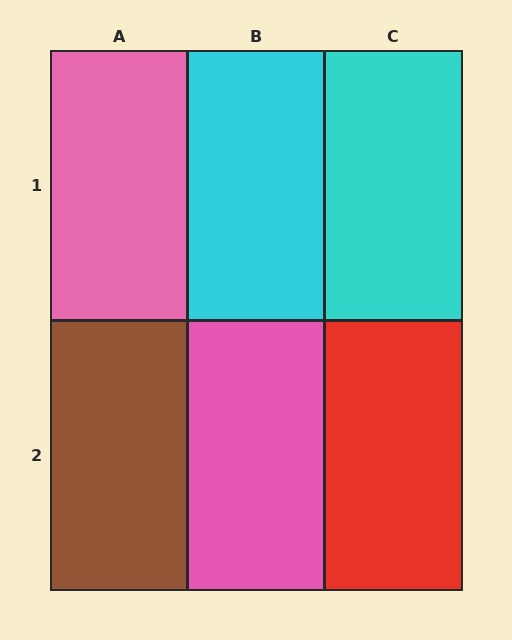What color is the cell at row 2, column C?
Red.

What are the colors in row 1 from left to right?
Pink, cyan, cyan.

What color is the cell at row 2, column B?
Pink.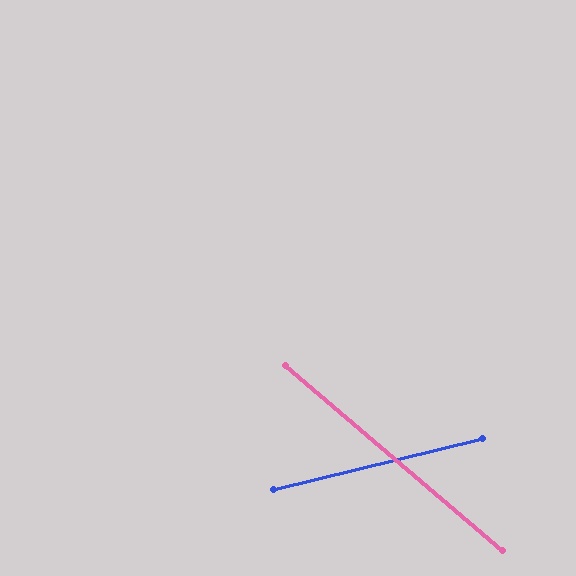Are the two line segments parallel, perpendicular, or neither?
Neither parallel nor perpendicular — they differ by about 54°.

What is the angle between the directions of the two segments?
Approximately 54 degrees.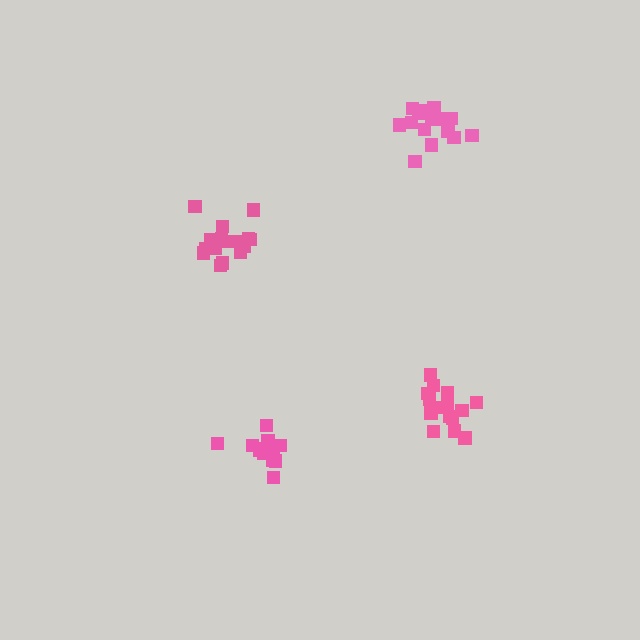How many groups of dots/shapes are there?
There are 4 groups.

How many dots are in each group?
Group 1: 17 dots, Group 2: 16 dots, Group 3: 15 dots, Group 4: 14 dots (62 total).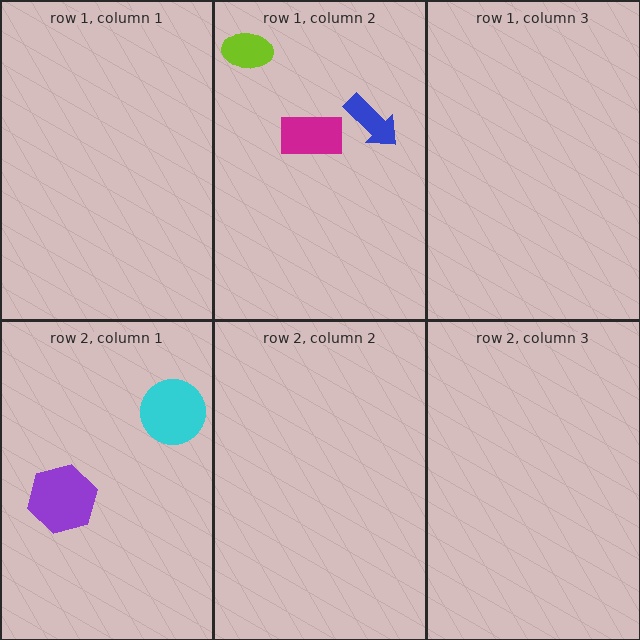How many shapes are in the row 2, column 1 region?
2.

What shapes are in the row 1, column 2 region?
The blue arrow, the lime ellipse, the magenta rectangle.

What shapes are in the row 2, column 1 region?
The cyan circle, the purple hexagon.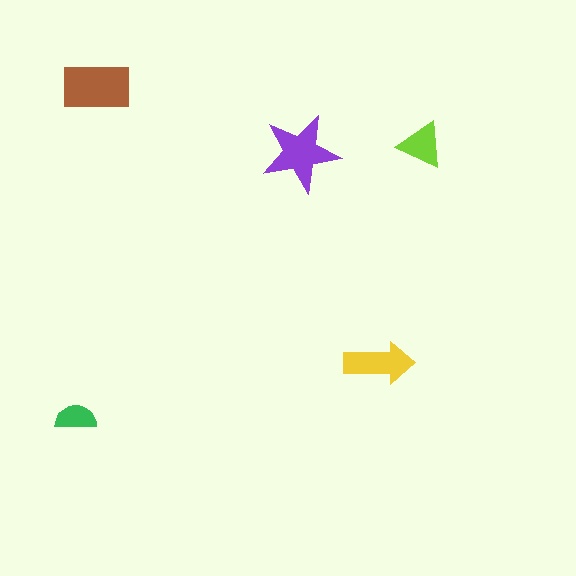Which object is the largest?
The brown rectangle.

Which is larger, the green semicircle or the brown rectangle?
The brown rectangle.